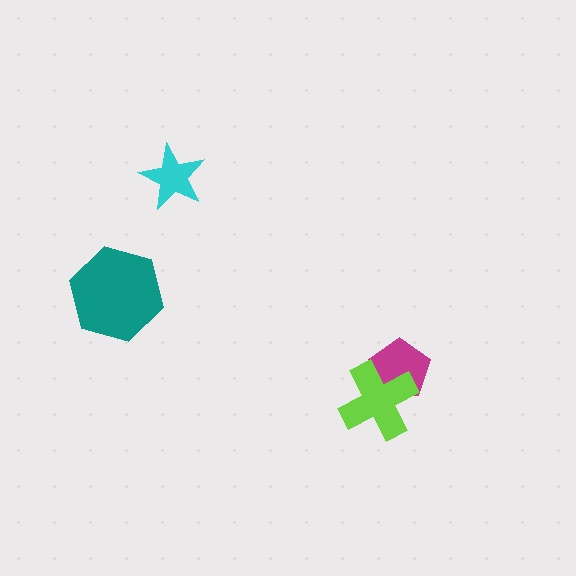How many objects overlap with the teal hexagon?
0 objects overlap with the teal hexagon.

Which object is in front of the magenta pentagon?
The lime cross is in front of the magenta pentagon.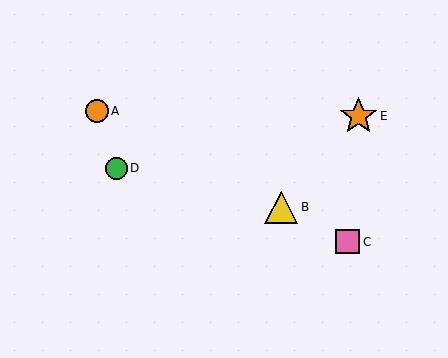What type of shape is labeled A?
Shape A is an orange circle.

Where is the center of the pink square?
The center of the pink square is at (347, 242).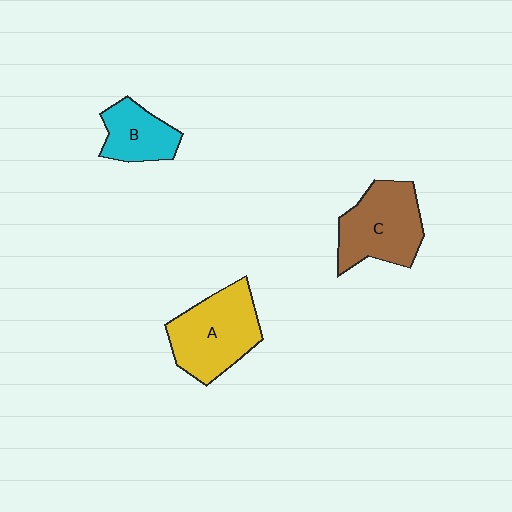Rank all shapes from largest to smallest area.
From largest to smallest: A (yellow), C (brown), B (cyan).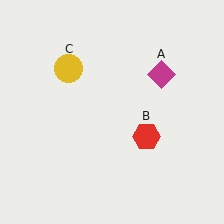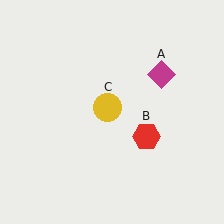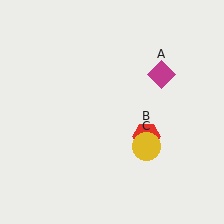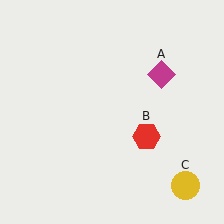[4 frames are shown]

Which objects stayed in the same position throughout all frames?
Magenta diamond (object A) and red hexagon (object B) remained stationary.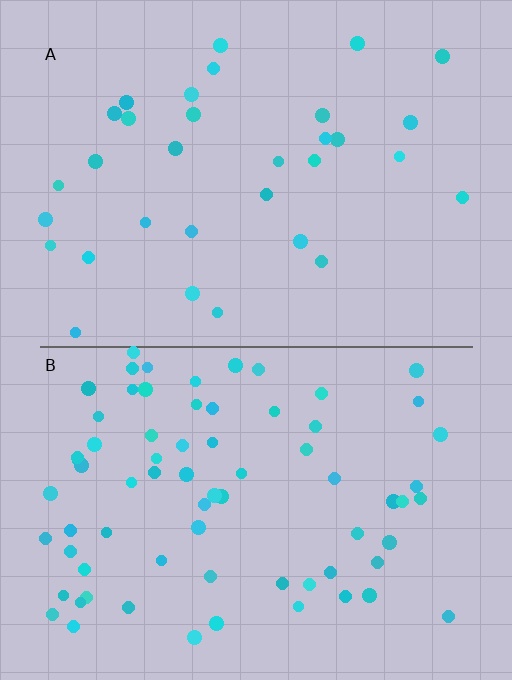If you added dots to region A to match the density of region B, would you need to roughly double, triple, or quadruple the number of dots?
Approximately double.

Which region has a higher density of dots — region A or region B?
B (the bottom).